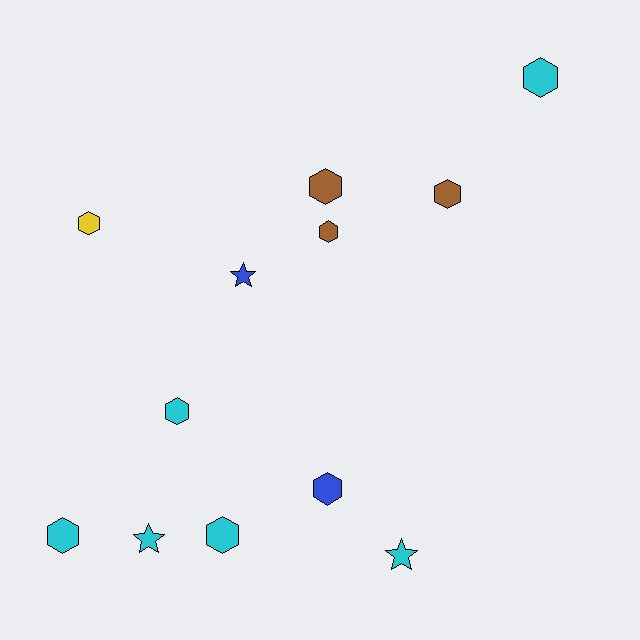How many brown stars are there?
There are no brown stars.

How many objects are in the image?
There are 12 objects.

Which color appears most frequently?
Cyan, with 6 objects.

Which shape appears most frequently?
Hexagon, with 9 objects.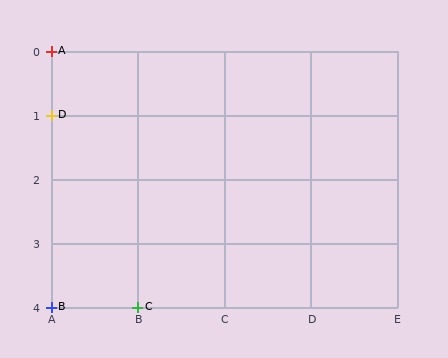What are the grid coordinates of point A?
Point A is at grid coordinates (A, 0).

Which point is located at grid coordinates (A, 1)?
Point D is at (A, 1).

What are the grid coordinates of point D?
Point D is at grid coordinates (A, 1).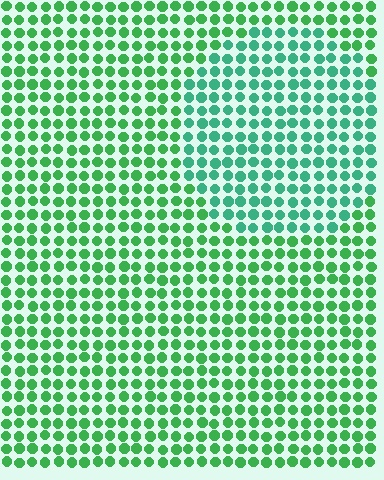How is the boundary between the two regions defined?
The boundary is defined purely by a slight shift in hue (about 28 degrees). Spacing, size, and orientation are identical on both sides.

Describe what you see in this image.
The image is filled with small green elements in a uniform arrangement. A circle-shaped region is visible where the elements are tinted to a slightly different hue, forming a subtle color boundary.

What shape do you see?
I see a circle.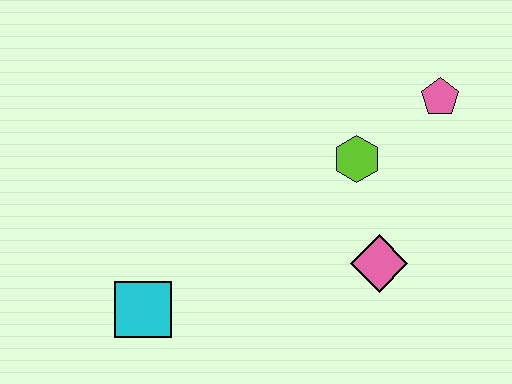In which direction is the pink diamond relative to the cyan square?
The pink diamond is to the right of the cyan square.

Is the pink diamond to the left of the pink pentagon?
Yes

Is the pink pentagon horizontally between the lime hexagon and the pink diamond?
No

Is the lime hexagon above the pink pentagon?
No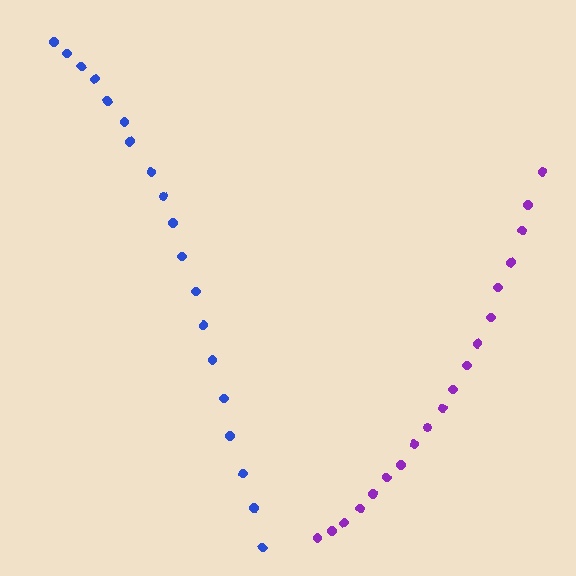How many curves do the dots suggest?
There are 2 distinct paths.